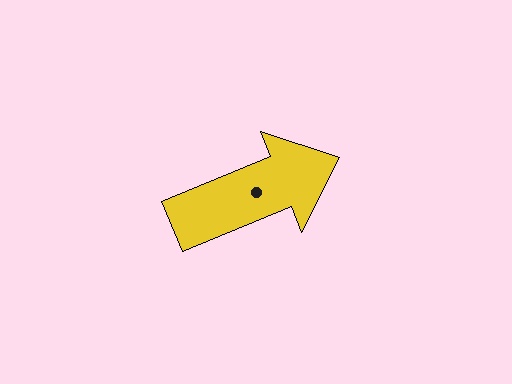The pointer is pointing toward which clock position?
Roughly 2 o'clock.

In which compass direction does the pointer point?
East.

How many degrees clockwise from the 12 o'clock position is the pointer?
Approximately 68 degrees.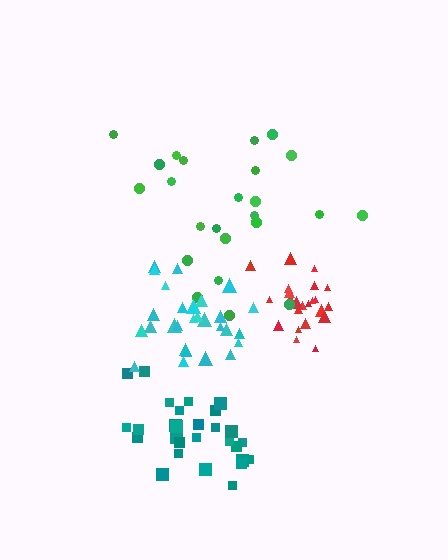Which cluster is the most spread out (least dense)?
Green.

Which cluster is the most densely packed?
Red.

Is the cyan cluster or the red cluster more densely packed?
Red.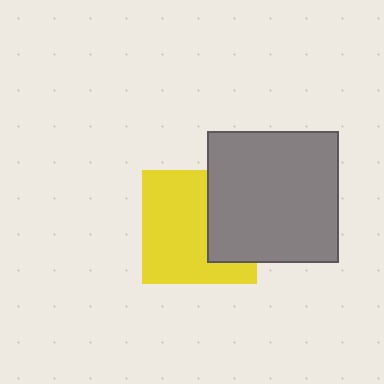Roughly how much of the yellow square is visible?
About half of it is visible (roughly 64%).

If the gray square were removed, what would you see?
You would see the complete yellow square.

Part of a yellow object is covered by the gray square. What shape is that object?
It is a square.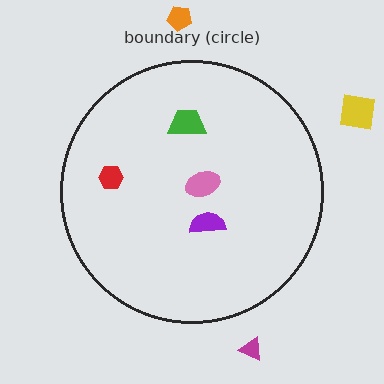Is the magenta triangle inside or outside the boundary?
Outside.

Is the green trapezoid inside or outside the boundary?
Inside.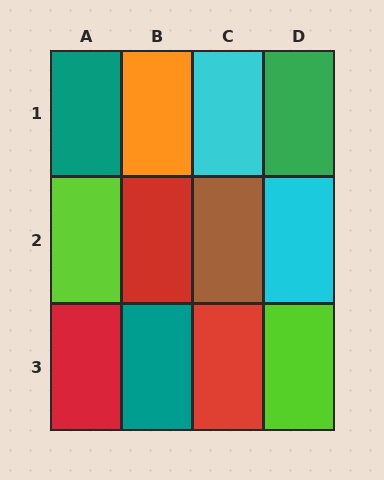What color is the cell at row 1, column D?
Green.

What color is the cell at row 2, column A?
Lime.